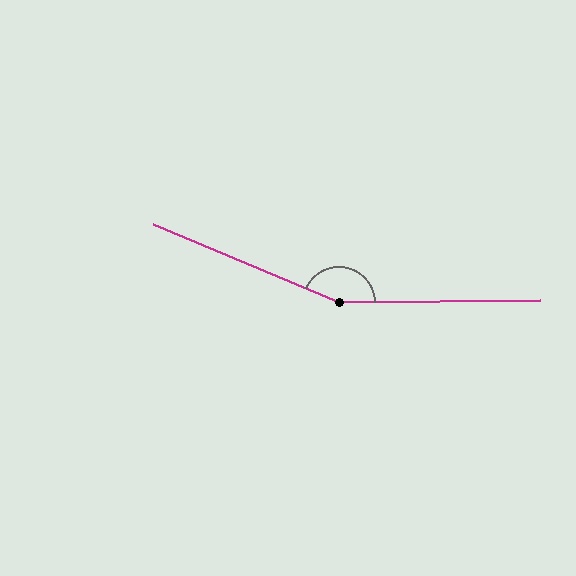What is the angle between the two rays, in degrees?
Approximately 156 degrees.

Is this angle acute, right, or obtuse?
It is obtuse.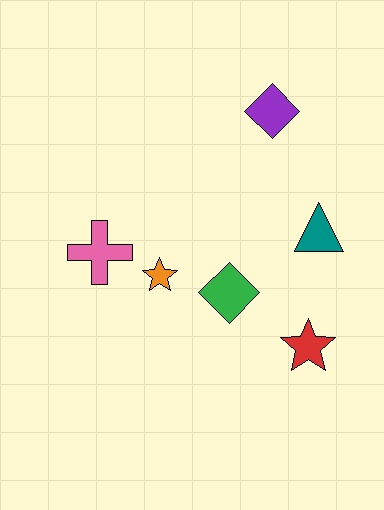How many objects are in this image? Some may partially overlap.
There are 6 objects.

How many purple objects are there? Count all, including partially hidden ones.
There is 1 purple object.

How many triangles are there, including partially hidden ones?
There is 1 triangle.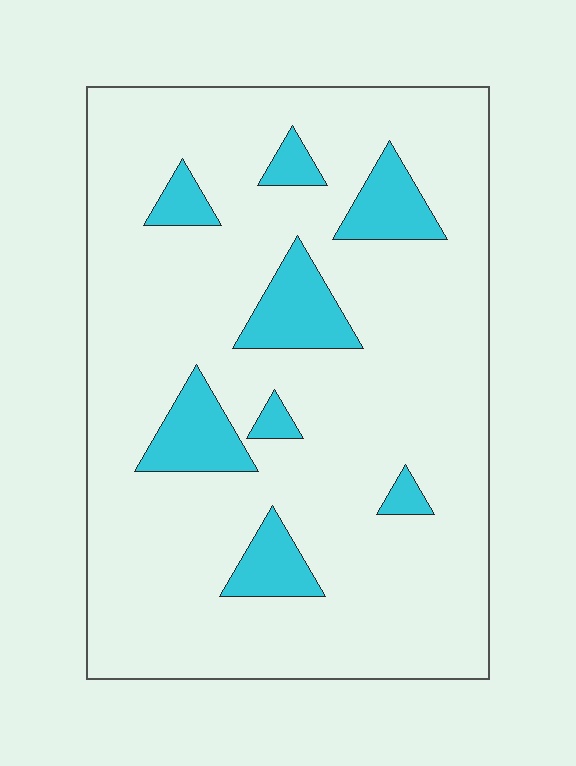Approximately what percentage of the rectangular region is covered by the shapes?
Approximately 15%.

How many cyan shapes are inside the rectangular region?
8.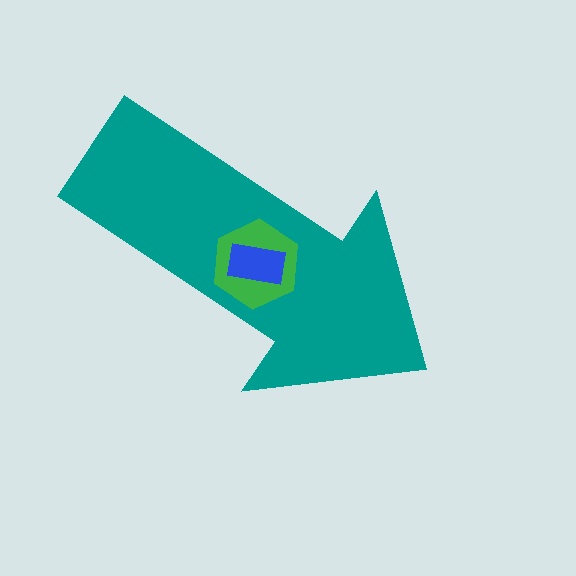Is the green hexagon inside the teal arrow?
Yes.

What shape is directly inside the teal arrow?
The green hexagon.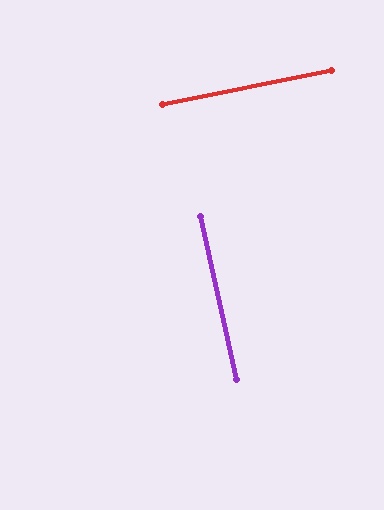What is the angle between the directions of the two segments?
Approximately 89 degrees.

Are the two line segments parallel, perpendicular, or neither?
Perpendicular — they meet at approximately 89°.